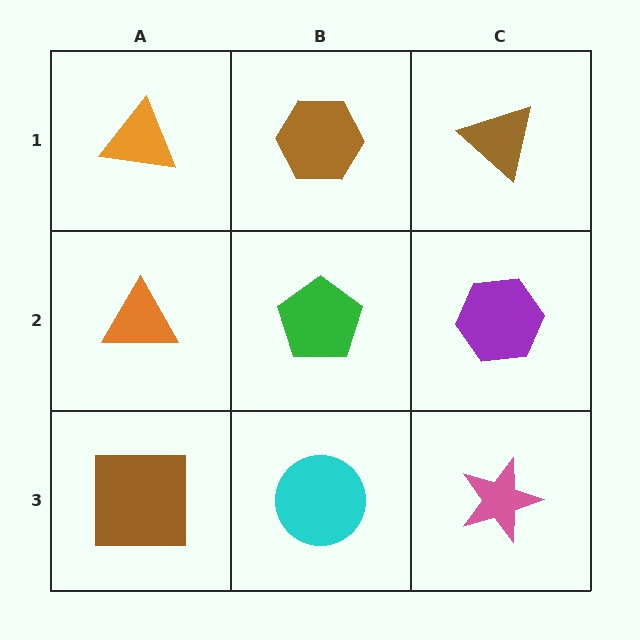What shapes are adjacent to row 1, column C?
A purple hexagon (row 2, column C), a brown hexagon (row 1, column B).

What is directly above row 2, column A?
An orange triangle.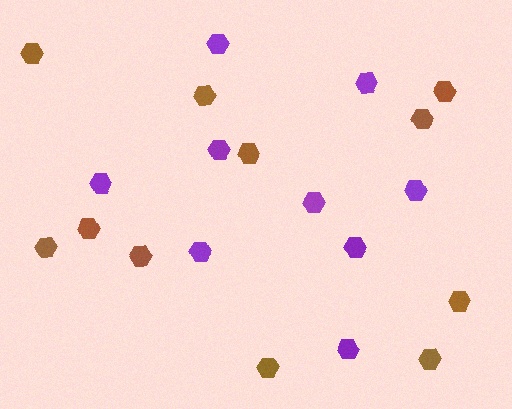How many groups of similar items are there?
There are 2 groups: one group of purple hexagons (9) and one group of brown hexagons (11).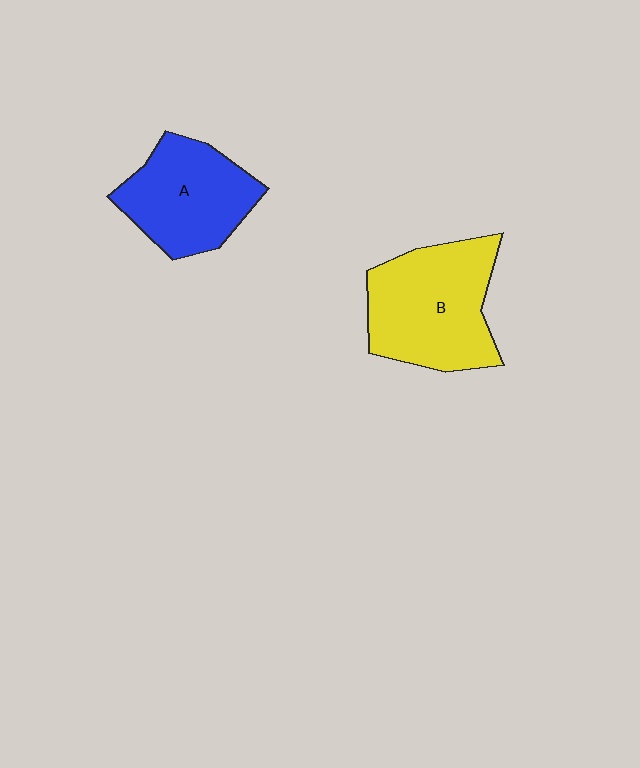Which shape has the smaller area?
Shape A (blue).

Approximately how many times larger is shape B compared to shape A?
Approximately 1.2 times.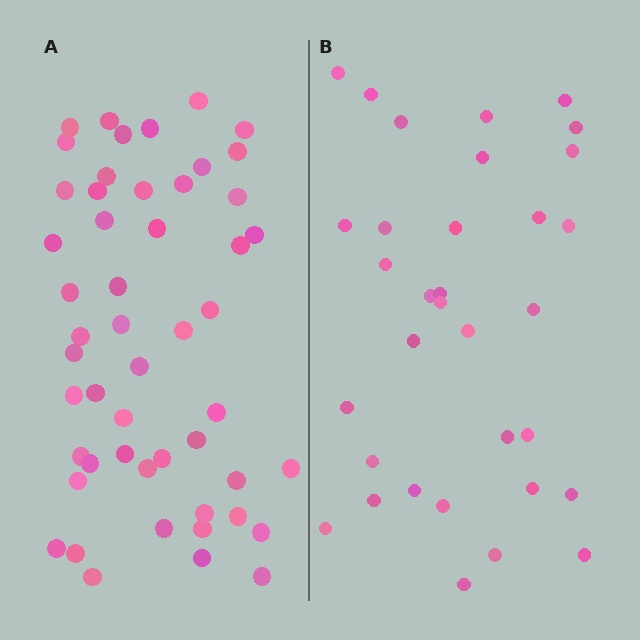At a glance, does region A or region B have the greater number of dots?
Region A (the left region) has more dots.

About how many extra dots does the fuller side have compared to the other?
Region A has approximately 20 more dots than region B.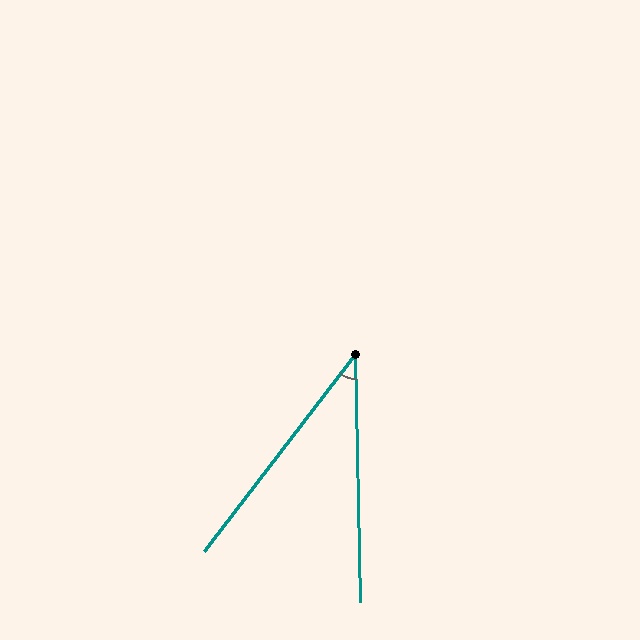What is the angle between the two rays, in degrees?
Approximately 38 degrees.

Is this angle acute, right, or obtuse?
It is acute.